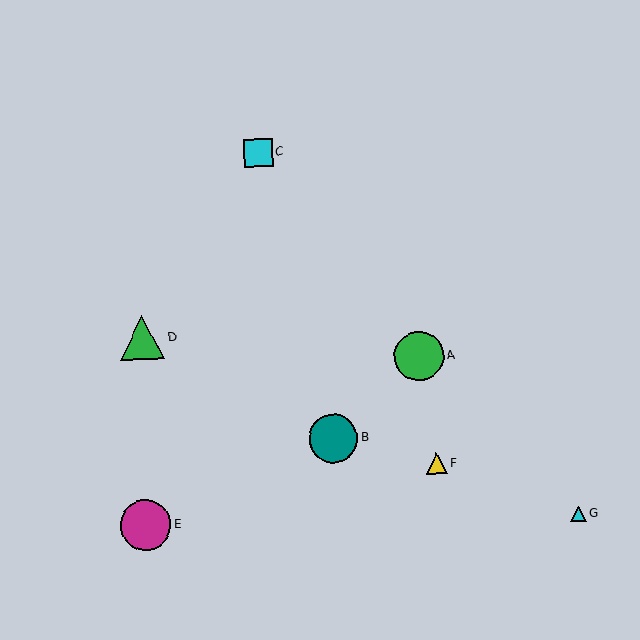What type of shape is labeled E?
Shape E is a magenta circle.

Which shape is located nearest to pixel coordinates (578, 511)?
The cyan triangle (labeled G) at (578, 514) is nearest to that location.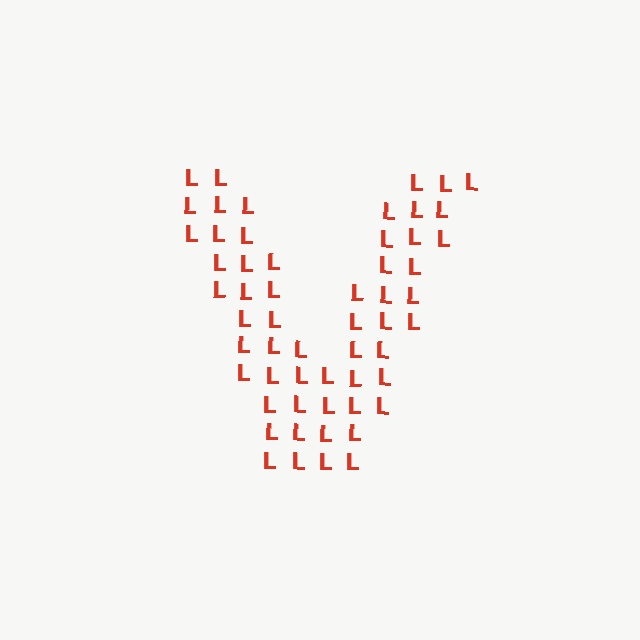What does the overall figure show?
The overall figure shows the letter V.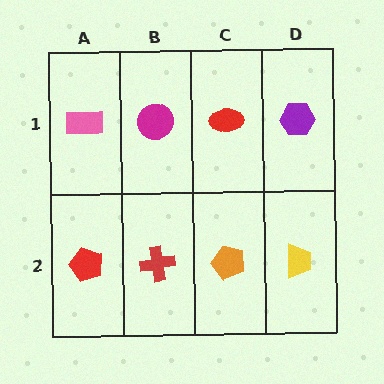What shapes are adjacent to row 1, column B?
A red cross (row 2, column B), a pink rectangle (row 1, column A), a red ellipse (row 1, column C).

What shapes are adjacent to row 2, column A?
A pink rectangle (row 1, column A), a red cross (row 2, column B).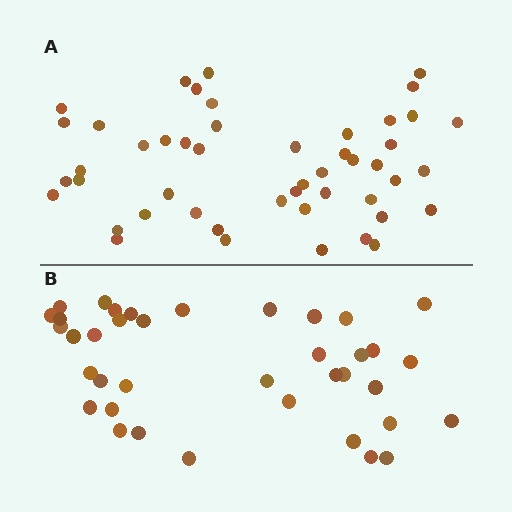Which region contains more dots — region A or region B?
Region A (the top region) has more dots.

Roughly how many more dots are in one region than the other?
Region A has roughly 10 or so more dots than region B.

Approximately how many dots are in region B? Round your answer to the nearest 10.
About 40 dots. (The exact count is 38, which rounds to 40.)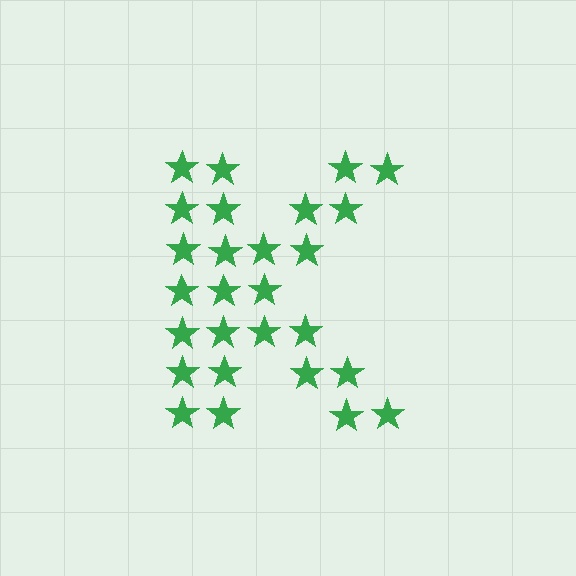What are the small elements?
The small elements are stars.